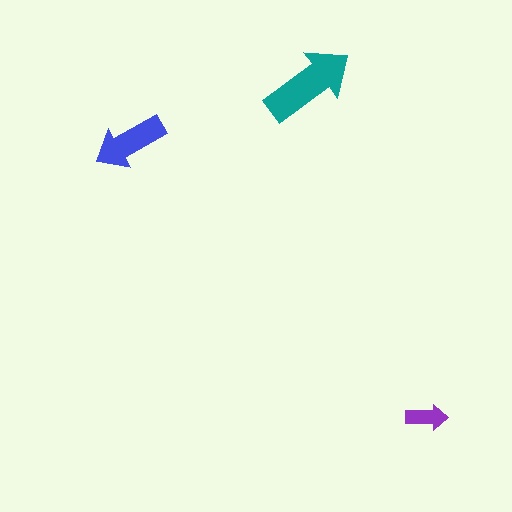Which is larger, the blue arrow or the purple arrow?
The blue one.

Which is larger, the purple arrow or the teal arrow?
The teal one.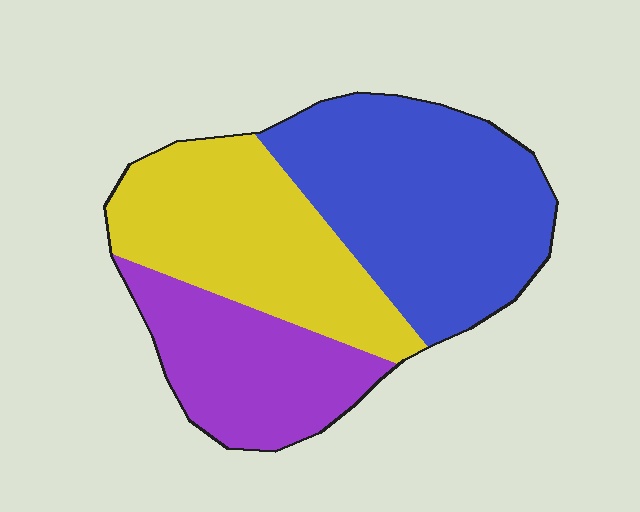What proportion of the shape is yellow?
Yellow covers around 35% of the shape.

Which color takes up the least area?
Purple, at roughly 25%.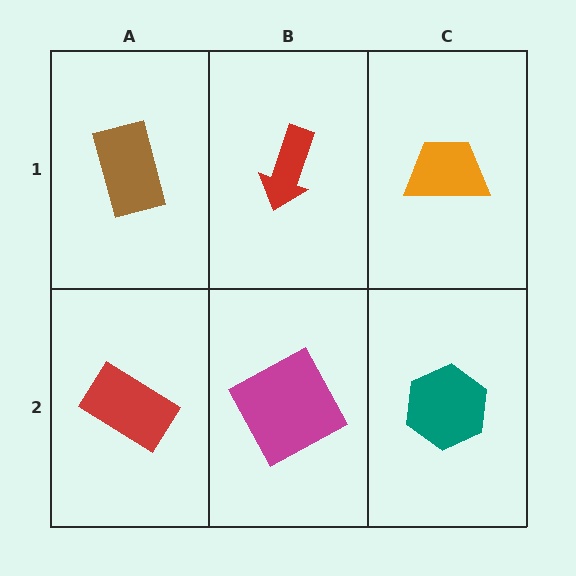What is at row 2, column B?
A magenta square.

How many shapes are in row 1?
3 shapes.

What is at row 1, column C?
An orange trapezoid.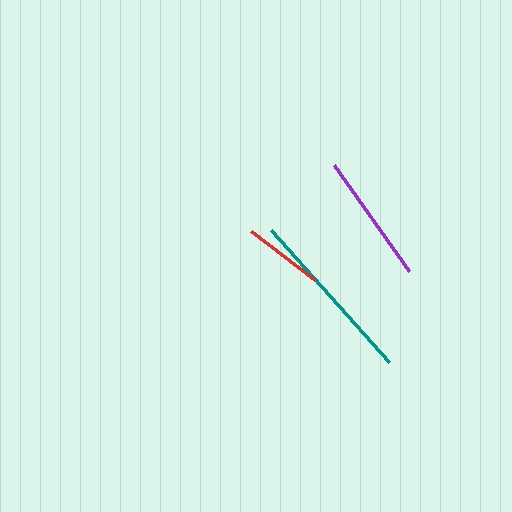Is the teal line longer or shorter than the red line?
The teal line is longer than the red line.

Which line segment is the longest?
The teal line is the longest at approximately 177 pixels.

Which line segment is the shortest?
The red line is the shortest at approximately 81 pixels.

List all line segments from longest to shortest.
From longest to shortest: teal, purple, red.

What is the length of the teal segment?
The teal segment is approximately 177 pixels long.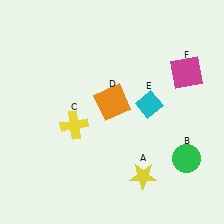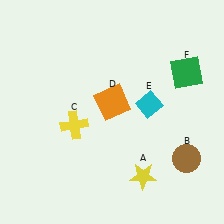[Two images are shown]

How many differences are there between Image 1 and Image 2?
There are 2 differences between the two images.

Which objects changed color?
B changed from green to brown. F changed from magenta to green.